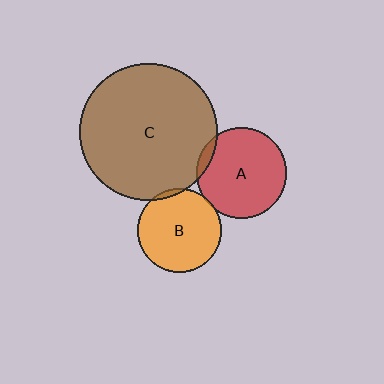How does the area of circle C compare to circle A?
Approximately 2.3 times.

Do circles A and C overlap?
Yes.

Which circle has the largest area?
Circle C (brown).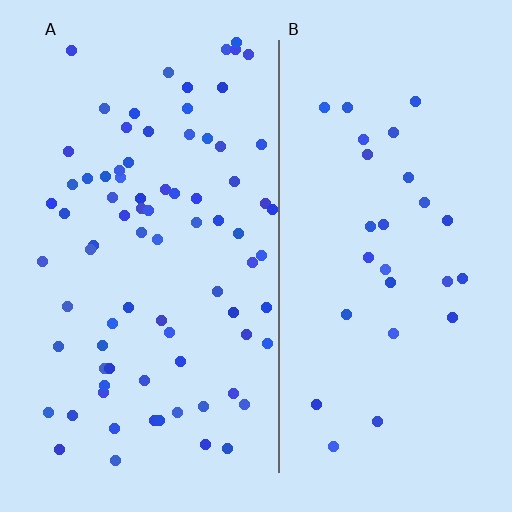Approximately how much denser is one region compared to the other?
Approximately 2.9× — region A over region B.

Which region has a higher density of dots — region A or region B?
A (the left).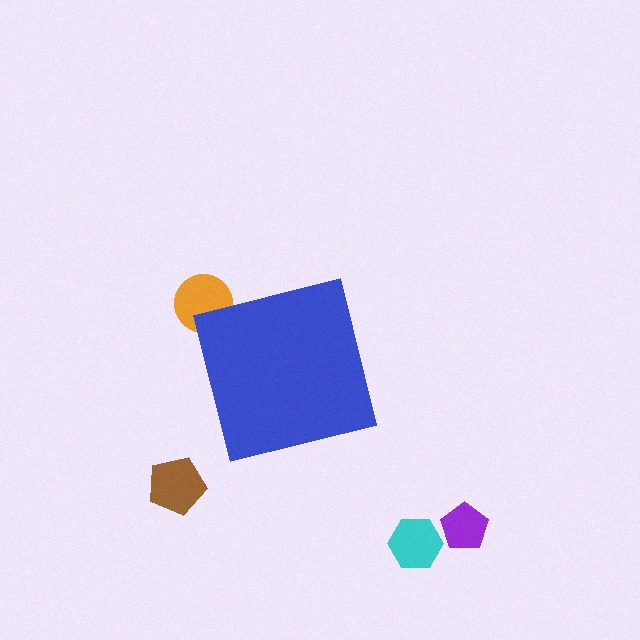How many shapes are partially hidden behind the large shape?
1 shape is partially hidden.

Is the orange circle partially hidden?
Yes, the orange circle is partially hidden behind the blue square.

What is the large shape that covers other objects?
A blue square.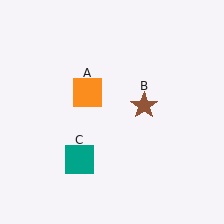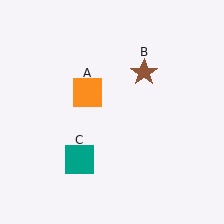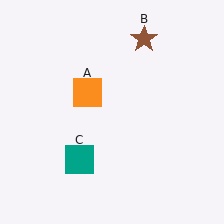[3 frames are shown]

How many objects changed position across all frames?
1 object changed position: brown star (object B).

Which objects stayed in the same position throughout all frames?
Orange square (object A) and teal square (object C) remained stationary.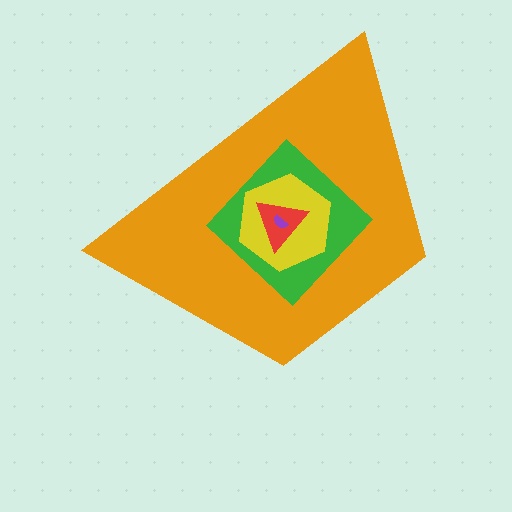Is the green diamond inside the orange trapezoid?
Yes.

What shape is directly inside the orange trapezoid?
The green diamond.